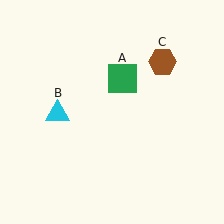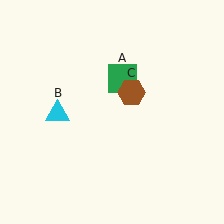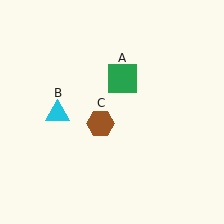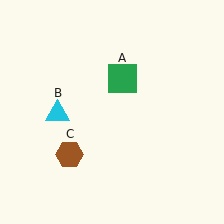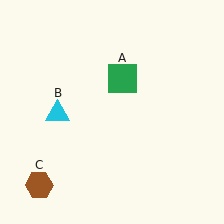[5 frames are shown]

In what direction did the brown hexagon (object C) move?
The brown hexagon (object C) moved down and to the left.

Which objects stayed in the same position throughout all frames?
Green square (object A) and cyan triangle (object B) remained stationary.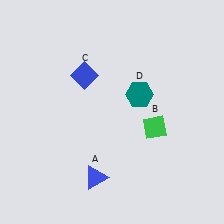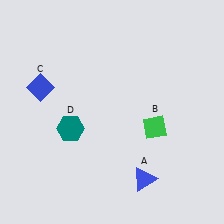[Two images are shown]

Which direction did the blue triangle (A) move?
The blue triangle (A) moved right.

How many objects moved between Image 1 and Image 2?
3 objects moved between the two images.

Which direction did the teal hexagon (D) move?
The teal hexagon (D) moved left.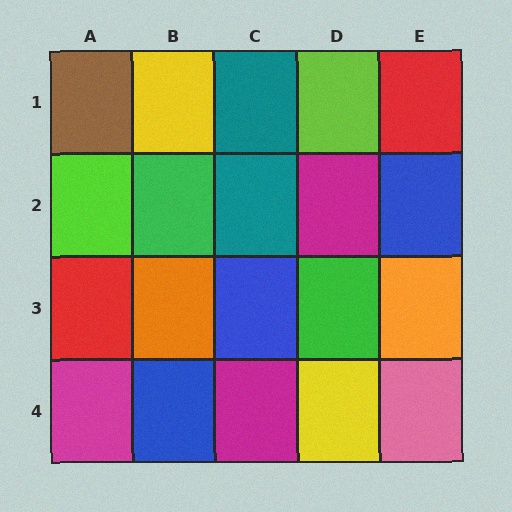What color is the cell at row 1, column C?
Teal.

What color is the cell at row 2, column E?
Blue.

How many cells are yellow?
2 cells are yellow.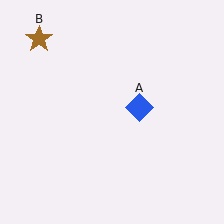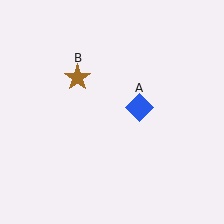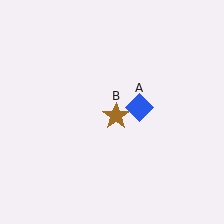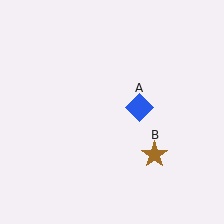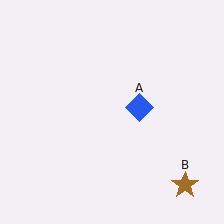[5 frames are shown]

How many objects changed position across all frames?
1 object changed position: brown star (object B).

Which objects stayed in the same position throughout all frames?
Blue diamond (object A) remained stationary.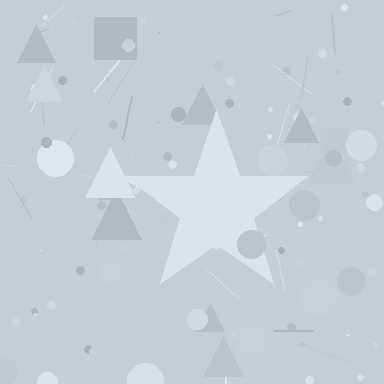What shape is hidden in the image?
A star is hidden in the image.